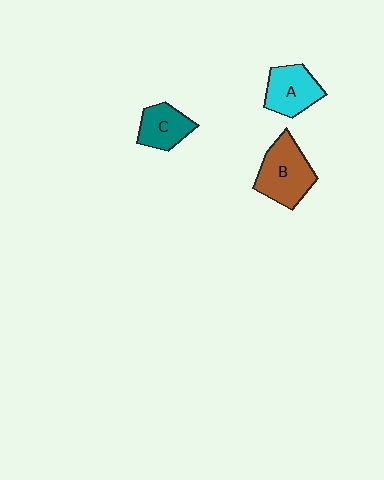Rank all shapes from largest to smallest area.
From largest to smallest: B (brown), A (cyan), C (teal).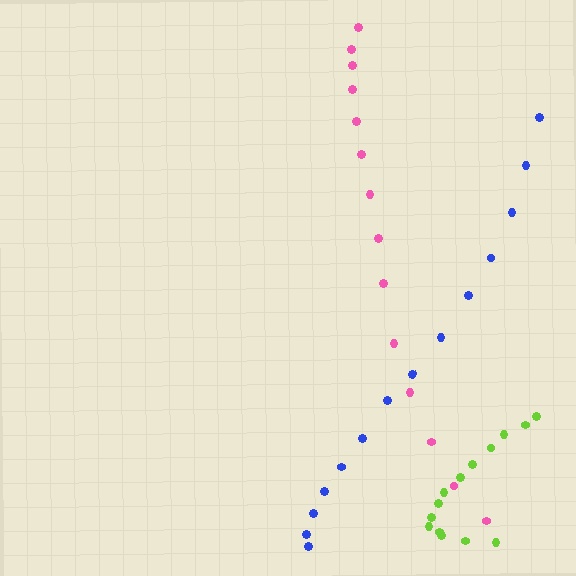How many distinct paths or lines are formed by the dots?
There are 3 distinct paths.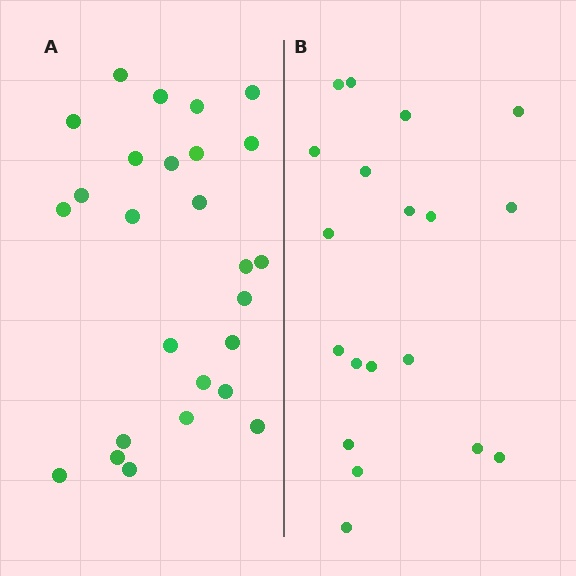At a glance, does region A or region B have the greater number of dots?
Region A (the left region) has more dots.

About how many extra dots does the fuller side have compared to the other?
Region A has roughly 8 or so more dots than region B.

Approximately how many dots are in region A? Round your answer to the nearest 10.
About 30 dots. (The exact count is 26, which rounds to 30.)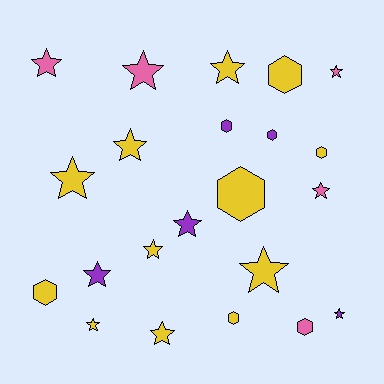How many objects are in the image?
There are 22 objects.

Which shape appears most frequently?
Star, with 14 objects.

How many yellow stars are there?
There are 7 yellow stars.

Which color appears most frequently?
Yellow, with 12 objects.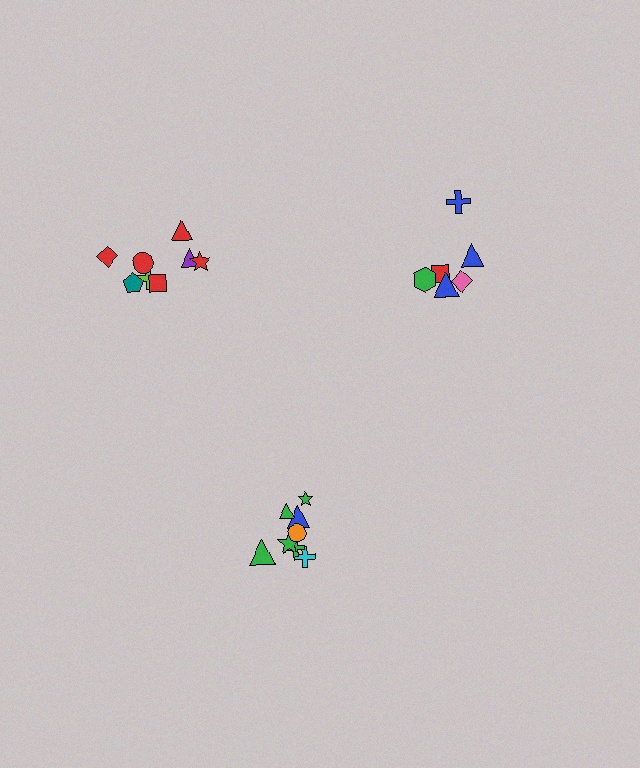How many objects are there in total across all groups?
There are 22 objects.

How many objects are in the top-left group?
There are 8 objects.